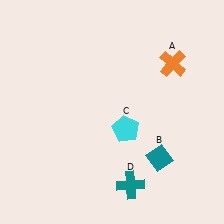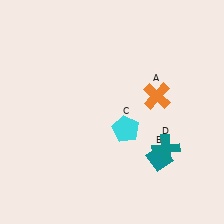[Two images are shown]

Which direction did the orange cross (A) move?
The orange cross (A) moved down.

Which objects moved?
The objects that moved are: the orange cross (A), the teal cross (D).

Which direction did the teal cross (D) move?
The teal cross (D) moved up.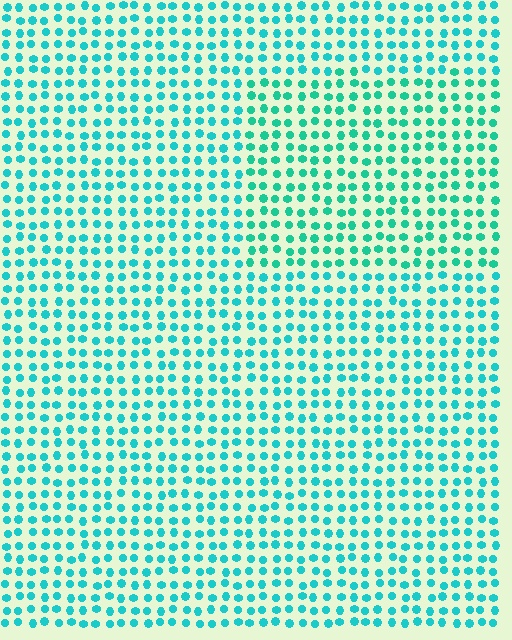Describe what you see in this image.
The image is filled with small cyan elements in a uniform arrangement. A rectangle-shaped region is visible where the elements are tinted to a slightly different hue, forming a subtle color boundary.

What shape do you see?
I see a rectangle.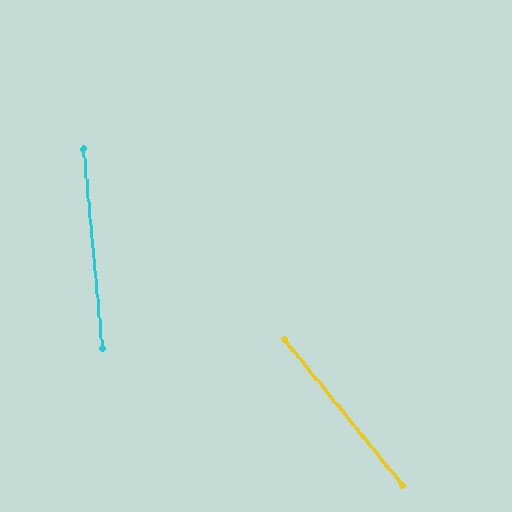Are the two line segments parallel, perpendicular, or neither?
Neither parallel nor perpendicular — they differ by about 34°.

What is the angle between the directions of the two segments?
Approximately 34 degrees.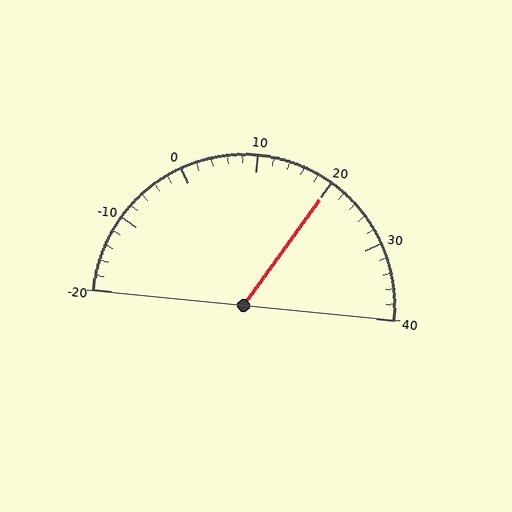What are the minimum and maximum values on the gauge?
The gauge ranges from -20 to 40.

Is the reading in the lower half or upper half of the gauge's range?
The reading is in the upper half of the range (-20 to 40).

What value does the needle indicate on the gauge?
The needle indicates approximately 20.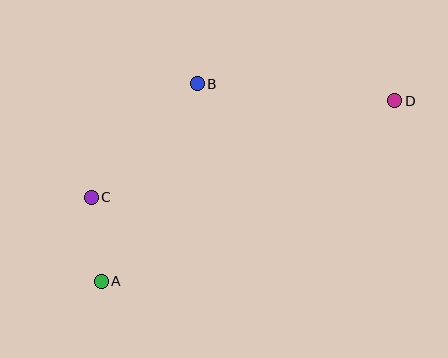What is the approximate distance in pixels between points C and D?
The distance between C and D is approximately 318 pixels.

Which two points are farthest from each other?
Points A and D are farthest from each other.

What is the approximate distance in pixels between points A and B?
The distance between A and B is approximately 220 pixels.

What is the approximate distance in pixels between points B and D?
The distance between B and D is approximately 198 pixels.